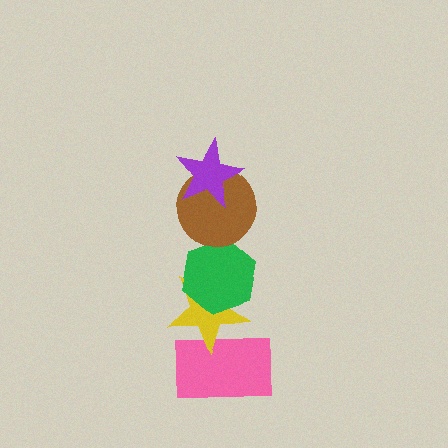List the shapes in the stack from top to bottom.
From top to bottom: the purple star, the brown circle, the green hexagon, the yellow star, the pink rectangle.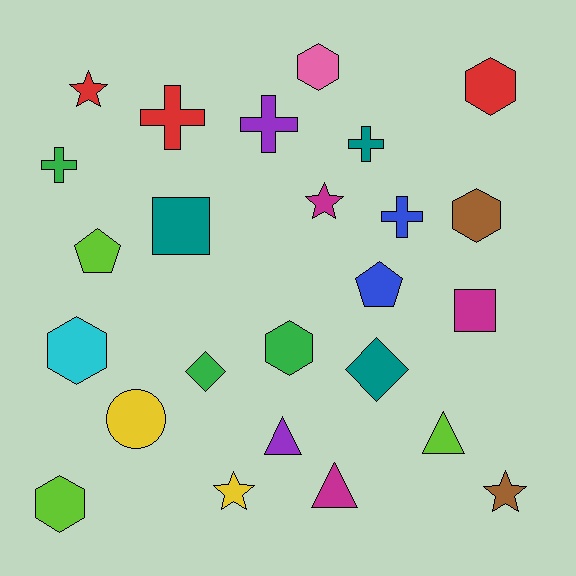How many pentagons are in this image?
There are 2 pentagons.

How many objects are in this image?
There are 25 objects.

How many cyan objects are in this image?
There is 1 cyan object.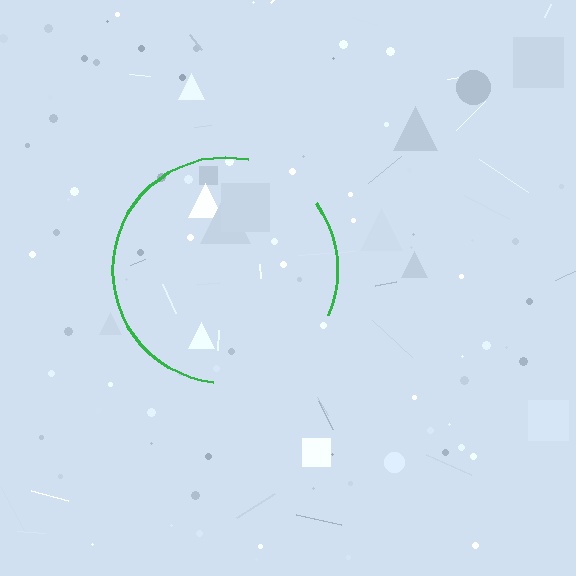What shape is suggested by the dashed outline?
The dashed outline suggests a circle.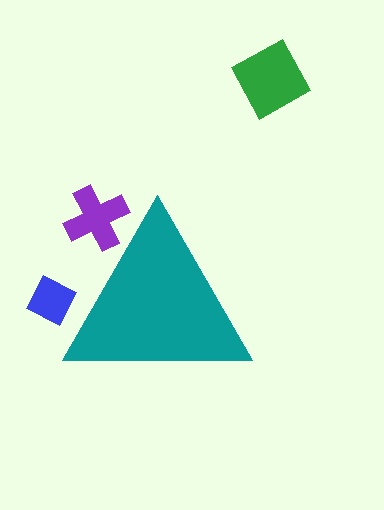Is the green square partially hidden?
No, the green square is fully visible.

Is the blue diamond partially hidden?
Yes, the blue diamond is partially hidden behind the teal triangle.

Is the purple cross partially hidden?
Yes, the purple cross is partially hidden behind the teal triangle.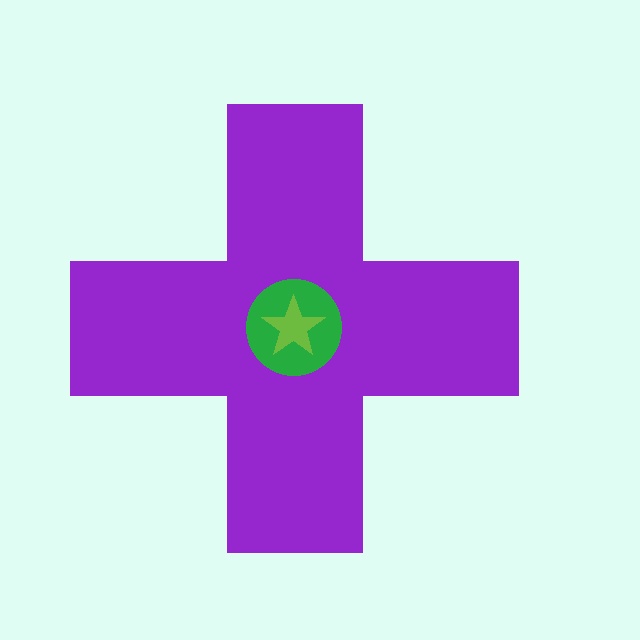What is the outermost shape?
The purple cross.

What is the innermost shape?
The lime star.